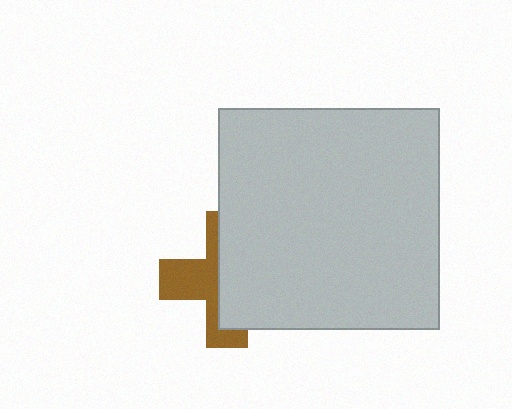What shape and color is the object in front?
The object in front is a light gray square.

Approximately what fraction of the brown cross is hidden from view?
Roughly 58% of the brown cross is hidden behind the light gray square.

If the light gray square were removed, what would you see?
You would see the complete brown cross.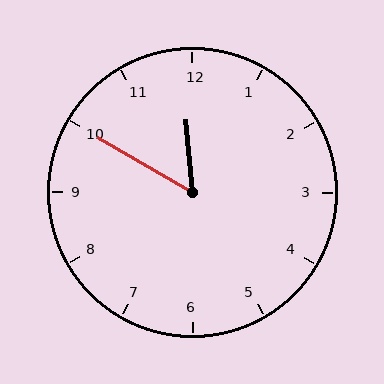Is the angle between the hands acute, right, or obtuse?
It is acute.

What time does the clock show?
11:50.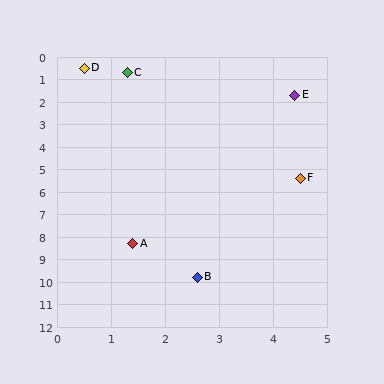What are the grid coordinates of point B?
Point B is at approximately (2.6, 9.8).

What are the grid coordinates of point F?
Point F is at approximately (4.5, 5.4).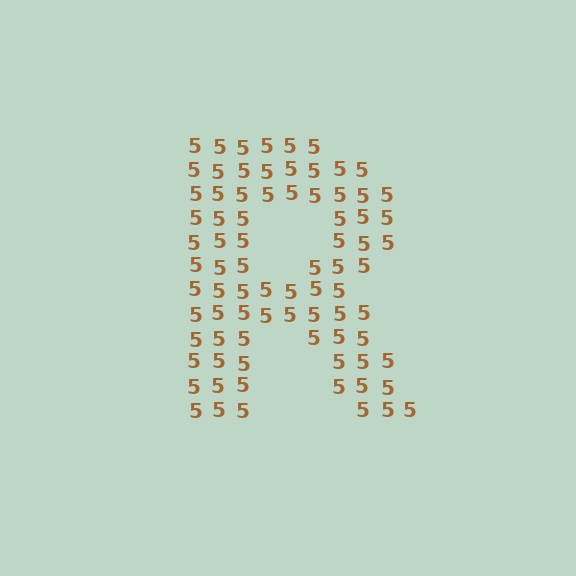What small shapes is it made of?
It is made of small digit 5's.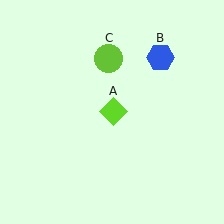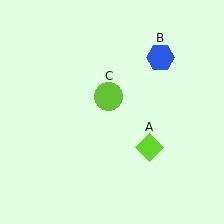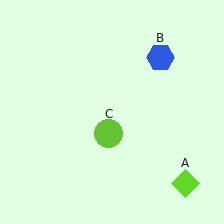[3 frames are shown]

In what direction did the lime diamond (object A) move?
The lime diamond (object A) moved down and to the right.